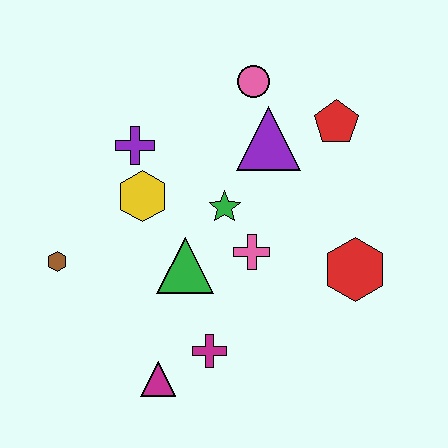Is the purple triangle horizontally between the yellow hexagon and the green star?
No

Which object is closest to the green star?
The pink cross is closest to the green star.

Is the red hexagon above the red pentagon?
No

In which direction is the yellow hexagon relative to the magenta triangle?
The yellow hexagon is above the magenta triangle.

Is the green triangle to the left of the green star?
Yes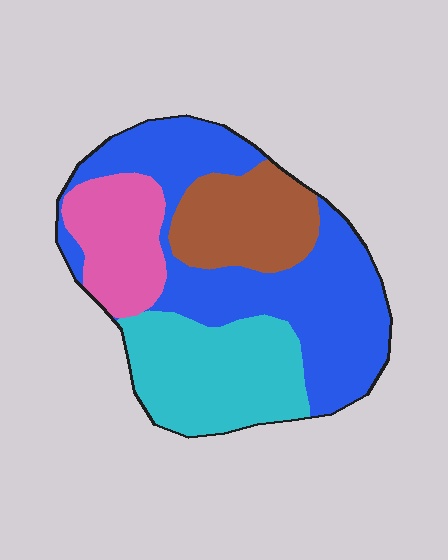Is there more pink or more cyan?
Cyan.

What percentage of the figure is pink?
Pink covers about 15% of the figure.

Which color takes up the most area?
Blue, at roughly 45%.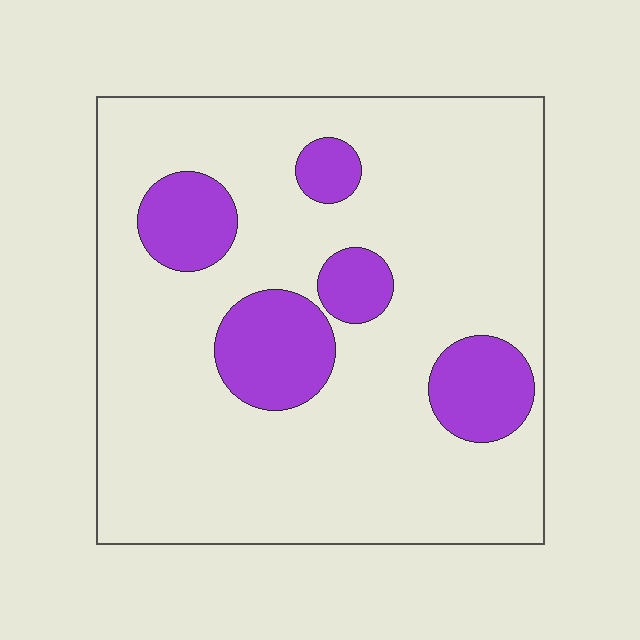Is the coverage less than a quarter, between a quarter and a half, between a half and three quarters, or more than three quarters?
Less than a quarter.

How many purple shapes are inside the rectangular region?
5.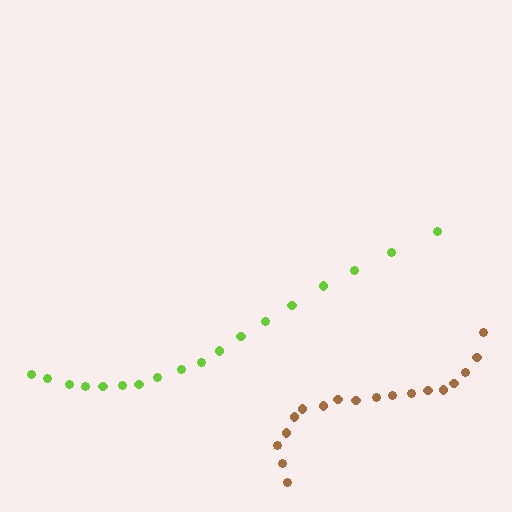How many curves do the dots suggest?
There are 2 distinct paths.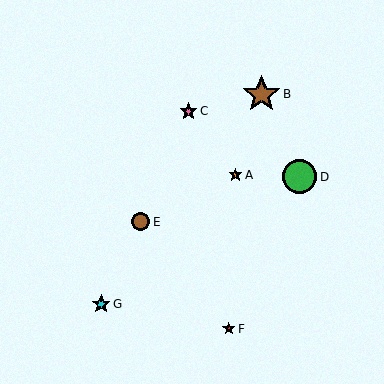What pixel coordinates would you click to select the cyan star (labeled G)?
Click at (101, 304) to select the cyan star G.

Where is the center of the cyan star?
The center of the cyan star is at (101, 304).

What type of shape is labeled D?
Shape D is a green circle.